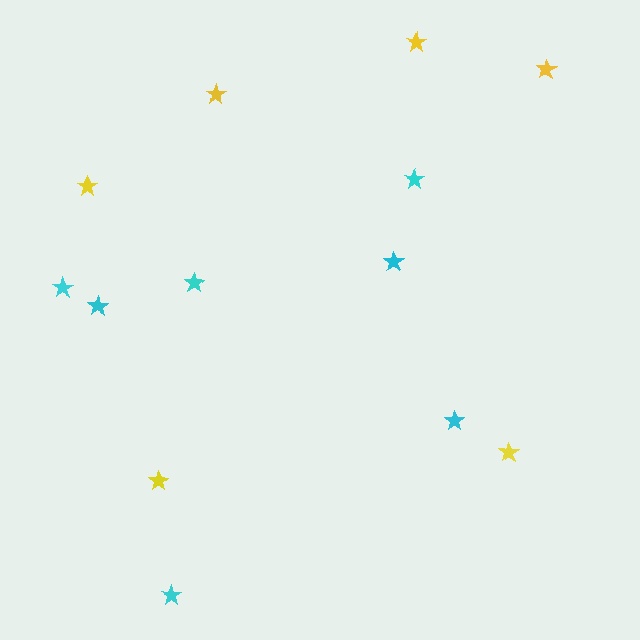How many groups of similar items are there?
There are 2 groups: one group of yellow stars (6) and one group of cyan stars (7).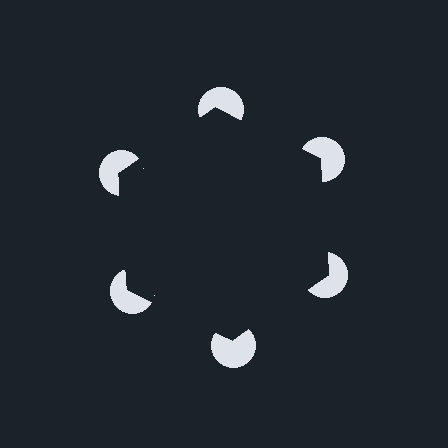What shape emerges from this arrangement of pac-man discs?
An illusory hexagon — its edges are inferred from the aligned wedge cuts in the pac-man discs, not physically drawn.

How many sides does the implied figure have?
6 sides.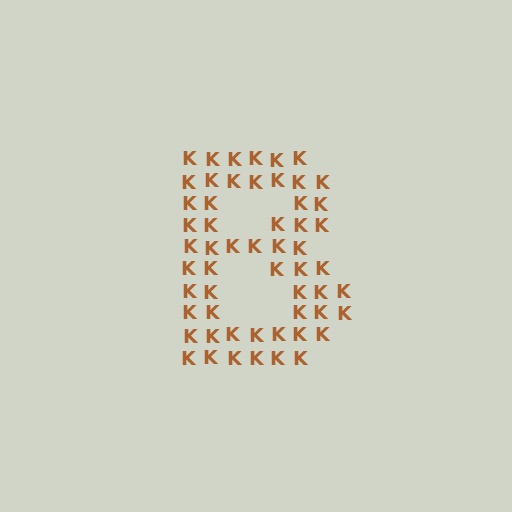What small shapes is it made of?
It is made of small letter K's.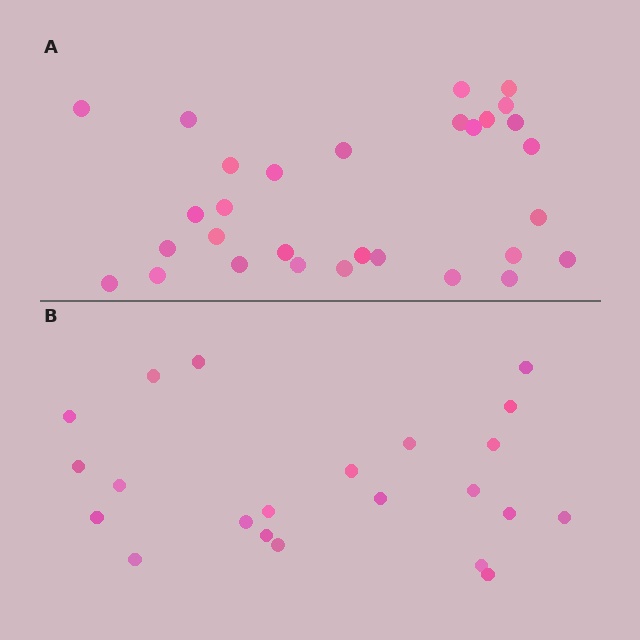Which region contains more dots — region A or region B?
Region A (the top region) has more dots.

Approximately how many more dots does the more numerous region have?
Region A has roughly 8 or so more dots than region B.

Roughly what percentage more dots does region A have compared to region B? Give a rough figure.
About 35% more.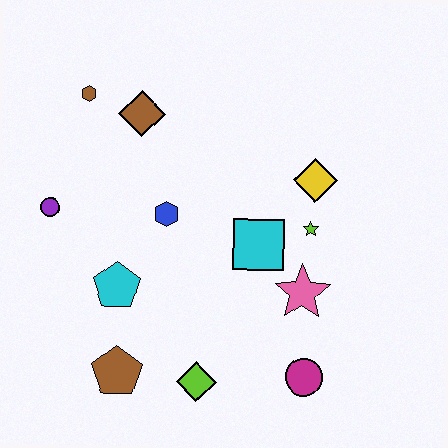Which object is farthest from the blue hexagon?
The magenta circle is farthest from the blue hexagon.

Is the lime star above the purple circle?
No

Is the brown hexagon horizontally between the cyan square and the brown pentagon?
No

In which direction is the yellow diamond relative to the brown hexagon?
The yellow diamond is to the right of the brown hexagon.